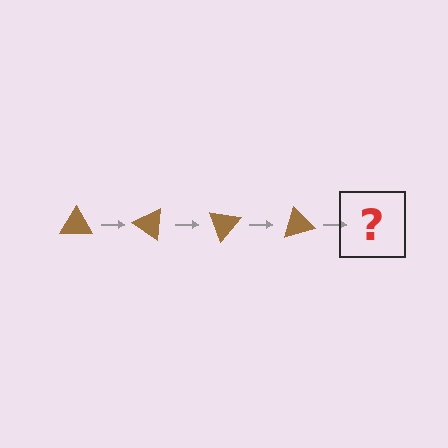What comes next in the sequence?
The next element should be a brown triangle rotated 140 degrees.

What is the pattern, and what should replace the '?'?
The pattern is that the triangle rotates 35 degrees each step. The '?' should be a brown triangle rotated 140 degrees.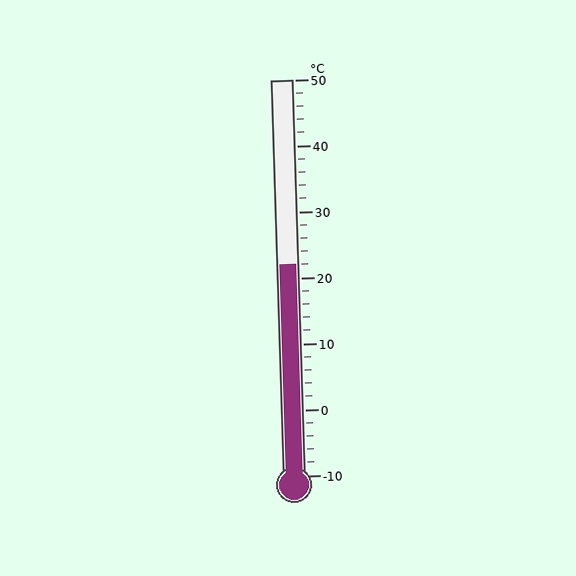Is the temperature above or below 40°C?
The temperature is below 40°C.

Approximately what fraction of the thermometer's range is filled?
The thermometer is filled to approximately 55% of its range.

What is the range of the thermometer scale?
The thermometer scale ranges from -10°C to 50°C.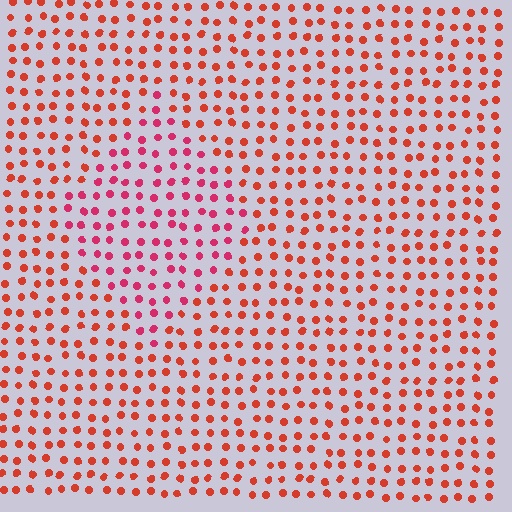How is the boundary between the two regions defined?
The boundary is defined purely by a slight shift in hue (about 28 degrees). Spacing, size, and orientation are identical on both sides.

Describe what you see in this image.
The image is filled with small red elements in a uniform arrangement. A diamond-shaped region is visible where the elements are tinted to a slightly different hue, forming a subtle color boundary.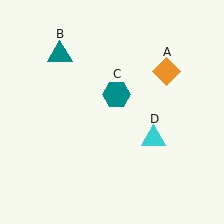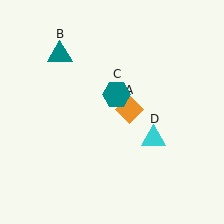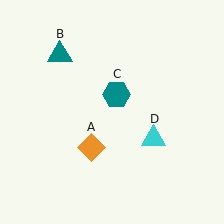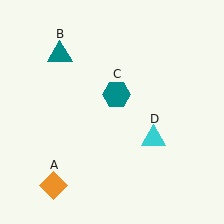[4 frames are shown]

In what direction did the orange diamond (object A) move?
The orange diamond (object A) moved down and to the left.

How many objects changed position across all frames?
1 object changed position: orange diamond (object A).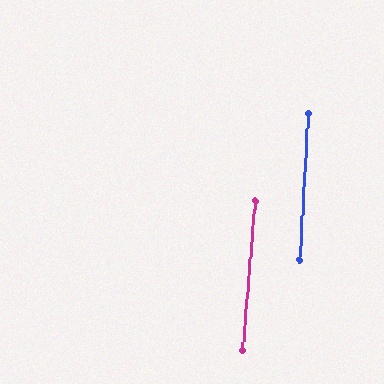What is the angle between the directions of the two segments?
Approximately 1 degree.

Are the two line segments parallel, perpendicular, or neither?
Parallel — their directions differ by only 1.2°.